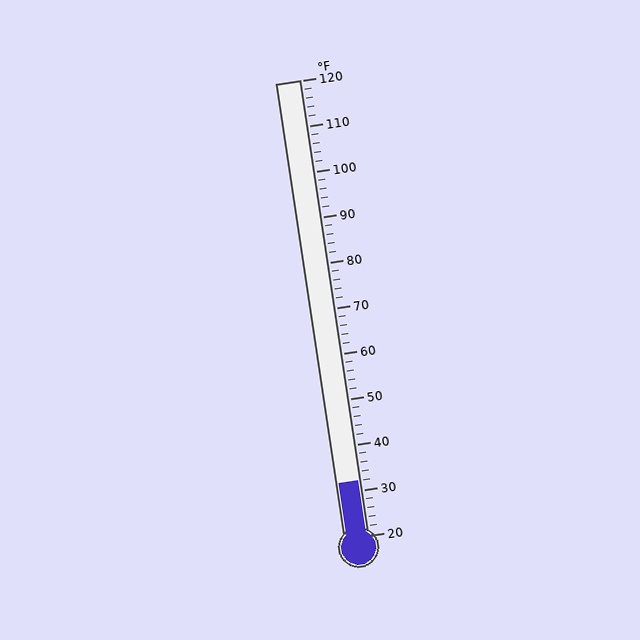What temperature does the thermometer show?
The thermometer shows approximately 32°F.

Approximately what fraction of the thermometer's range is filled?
The thermometer is filled to approximately 10% of its range.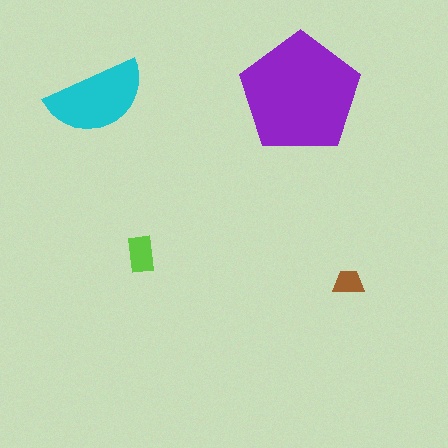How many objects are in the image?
There are 4 objects in the image.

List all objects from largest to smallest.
The purple pentagon, the cyan semicircle, the lime rectangle, the brown trapezoid.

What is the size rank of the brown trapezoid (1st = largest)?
4th.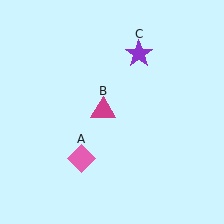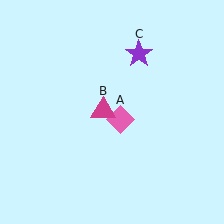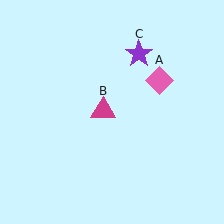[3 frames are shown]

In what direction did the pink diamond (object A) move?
The pink diamond (object A) moved up and to the right.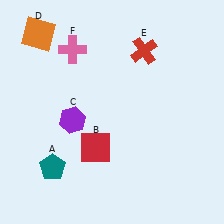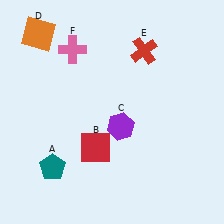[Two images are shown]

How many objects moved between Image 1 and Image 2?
1 object moved between the two images.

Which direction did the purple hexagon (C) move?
The purple hexagon (C) moved right.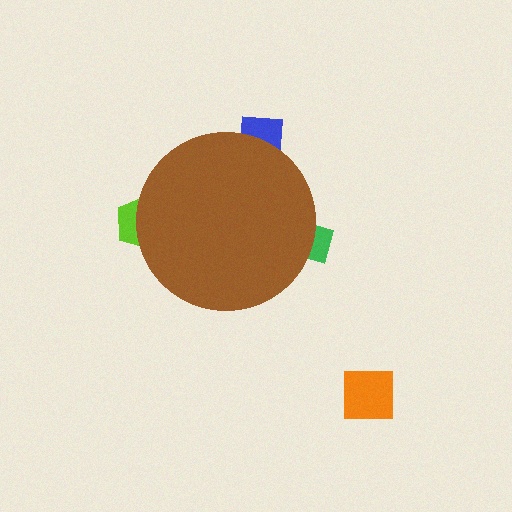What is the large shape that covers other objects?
A brown circle.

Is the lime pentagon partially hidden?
Yes, the lime pentagon is partially hidden behind the brown circle.